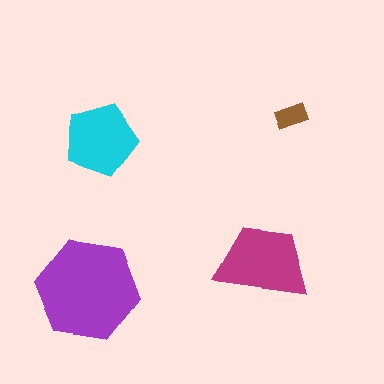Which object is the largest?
The purple hexagon.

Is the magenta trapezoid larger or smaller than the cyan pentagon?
Larger.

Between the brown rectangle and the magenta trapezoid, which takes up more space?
The magenta trapezoid.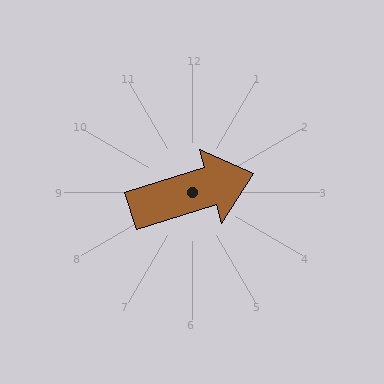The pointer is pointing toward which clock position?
Roughly 2 o'clock.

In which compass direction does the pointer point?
East.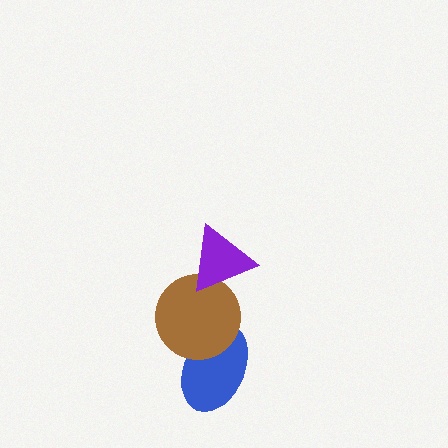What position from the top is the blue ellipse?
The blue ellipse is 3rd from the top.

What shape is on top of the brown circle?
The purple triangle is on top of the brown circle.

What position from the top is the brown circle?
The brown circle is 2nd from the top.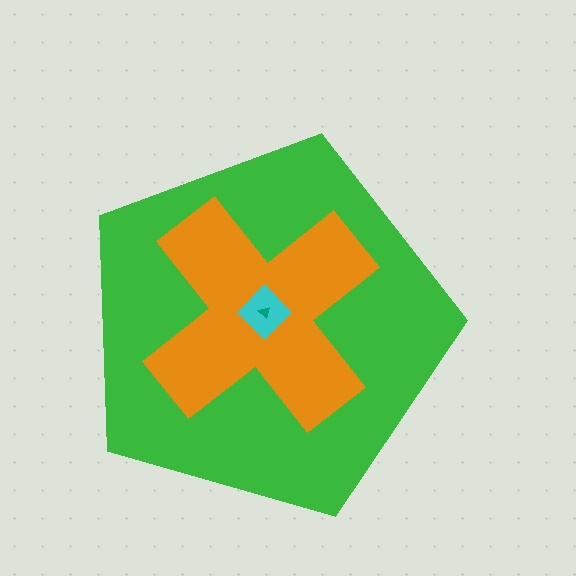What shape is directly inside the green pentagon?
The orange cross.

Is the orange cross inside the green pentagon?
Yes.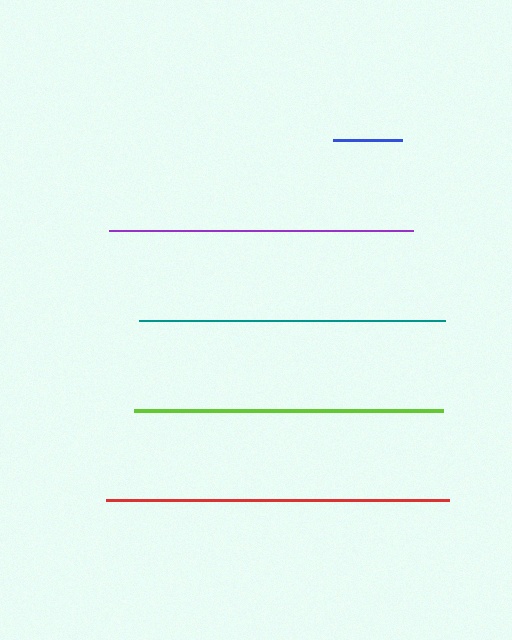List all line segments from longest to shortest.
From longest to shortest: red, lime, teal, purple, blue.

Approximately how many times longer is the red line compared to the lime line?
The red line is approximately 1.1 times the length of the lime line.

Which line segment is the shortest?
The blue line is the shortest at approximately 69 pixels.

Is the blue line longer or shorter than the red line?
The red line is longer than the blue line.